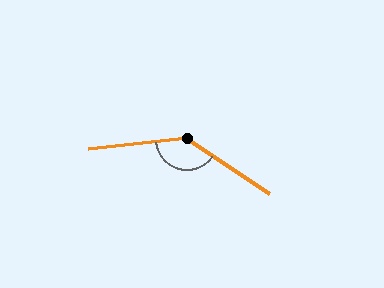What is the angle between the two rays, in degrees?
Approximately 140 degrees.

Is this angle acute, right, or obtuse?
It is obtuse.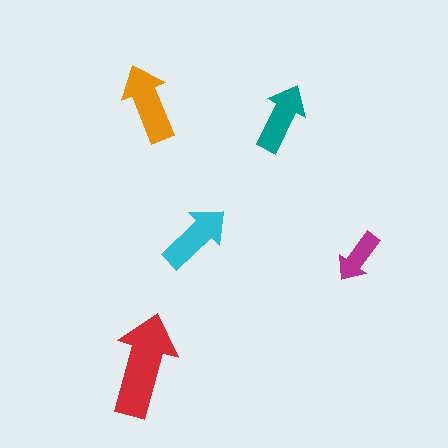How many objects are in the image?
There are 5 objects in the image.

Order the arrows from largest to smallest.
the red one, the orange one, the cyan one, the teal one, the magenta one.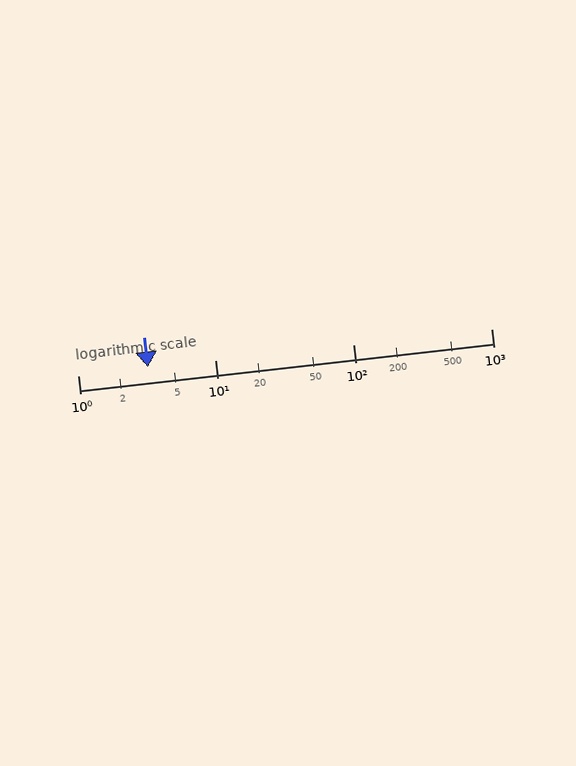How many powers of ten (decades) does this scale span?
The scale spans 3 decades, from 1 to 1000.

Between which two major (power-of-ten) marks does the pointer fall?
The pointer is between 1 and 10.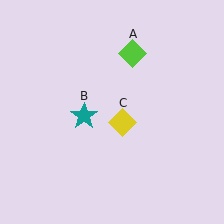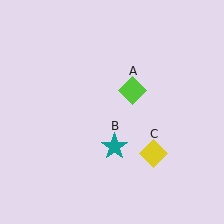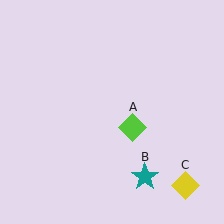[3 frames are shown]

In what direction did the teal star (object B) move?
The teal star (object B) moved down and to the right.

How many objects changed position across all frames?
3 objects changed position: lime diamond (object A), teal star (object B), yellow diamond (object C).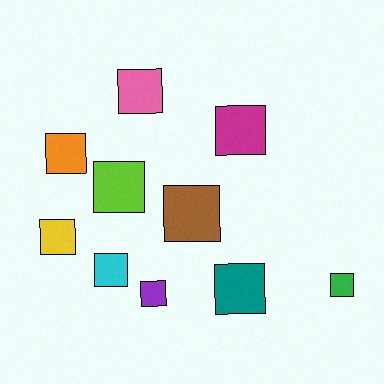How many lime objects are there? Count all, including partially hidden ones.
There is 1 lime object.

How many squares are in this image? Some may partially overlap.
There are 10 squares.